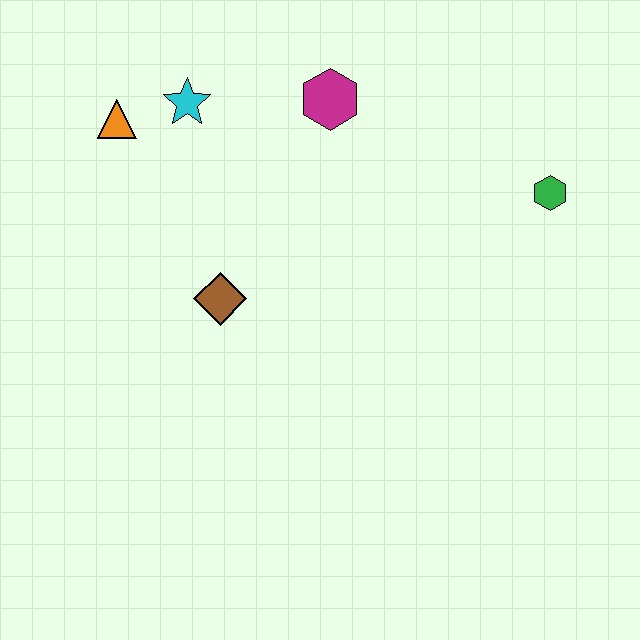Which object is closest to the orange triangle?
The cyan star is closest to the orange triangle.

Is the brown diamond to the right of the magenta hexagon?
No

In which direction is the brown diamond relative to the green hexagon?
The brown diamond is to the left of the green hexagon.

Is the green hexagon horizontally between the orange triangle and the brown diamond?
No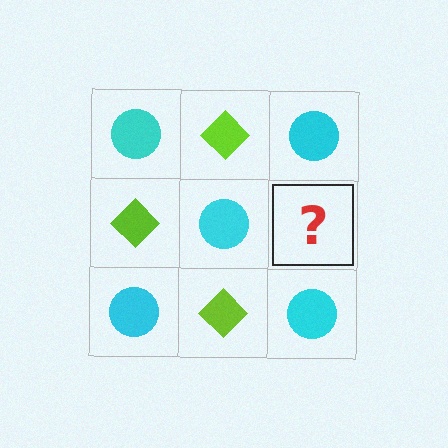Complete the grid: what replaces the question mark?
The question mark should be replaced with a lime diamond.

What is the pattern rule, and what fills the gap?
The rule is that it alternates cyan circle and lime diamond in a checkerboard pattern. The gap should be filled with a lime diamond.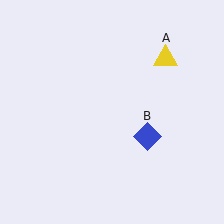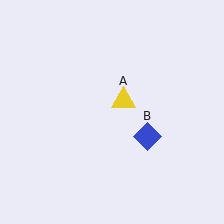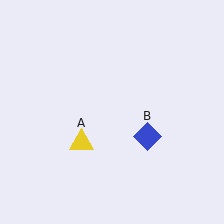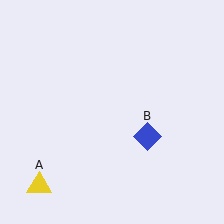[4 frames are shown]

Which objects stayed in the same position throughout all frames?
Blue diamond (object B) remained stationary.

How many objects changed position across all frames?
1 object changed position: yellow triangle (object A).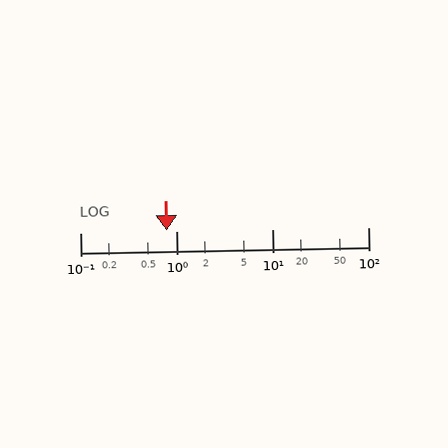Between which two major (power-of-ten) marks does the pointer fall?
The pointer is between 0.1 and 1.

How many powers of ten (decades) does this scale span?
The scale spans 3 decades, from 0.1 to 100.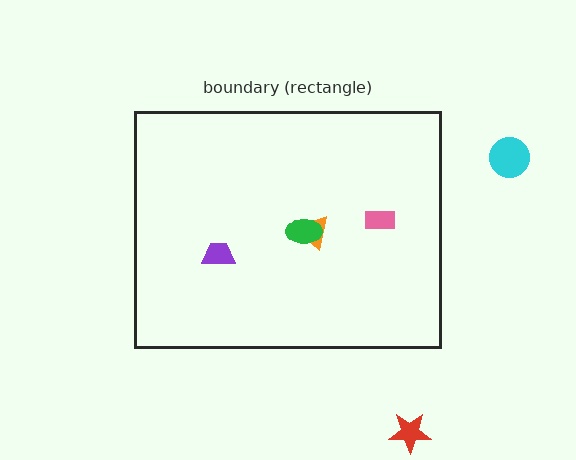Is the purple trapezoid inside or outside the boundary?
Inside.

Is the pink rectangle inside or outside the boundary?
Inside.